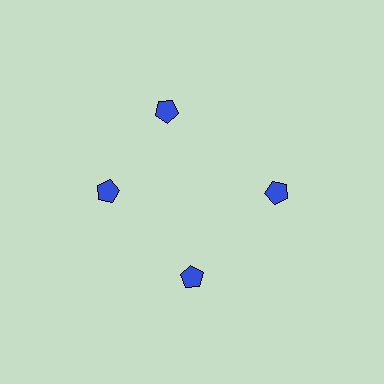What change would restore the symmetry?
The symmetry would be restored by rotating it back into even spacing with its neighbors so that all 4 pentagons sit at equal angles and equal distance from the center.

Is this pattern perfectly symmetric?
No. The 4 blue pentagons are arranged in a ring, but one element near the 12 o'clock position is rotated out of alignment along the ring, breaking the 4-fold rotational symmetry.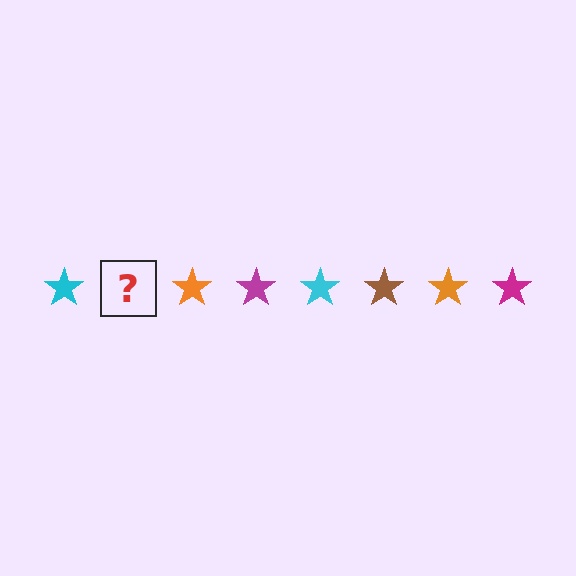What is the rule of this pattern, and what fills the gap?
The rule is that the pattern cycles through cyan, brown, orange, magenta stars. The gap should be filled with a brown star.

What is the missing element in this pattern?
The missing element is a brown star.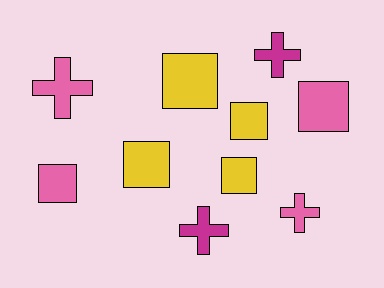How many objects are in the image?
There are 10 objects.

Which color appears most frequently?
Yellow, with 4 objects.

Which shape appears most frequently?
Square, with 6 objects.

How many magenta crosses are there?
There are 2 magenta crosses.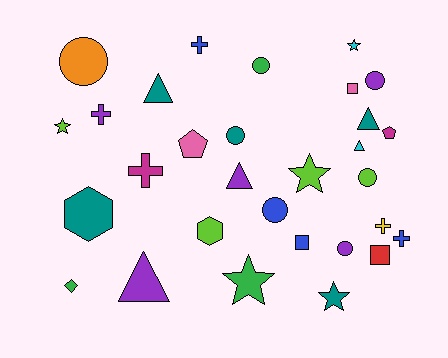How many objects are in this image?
There are 30 objects.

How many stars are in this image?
There are 5 stars.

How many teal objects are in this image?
There are 5 teal objects.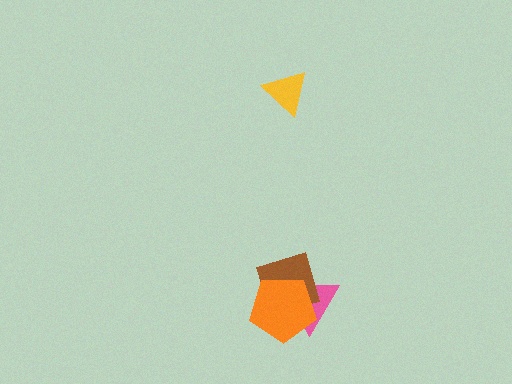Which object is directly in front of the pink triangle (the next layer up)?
The brown square is directly in front of the pink triangle.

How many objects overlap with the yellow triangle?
0 objects overlap with the yellow triangle.